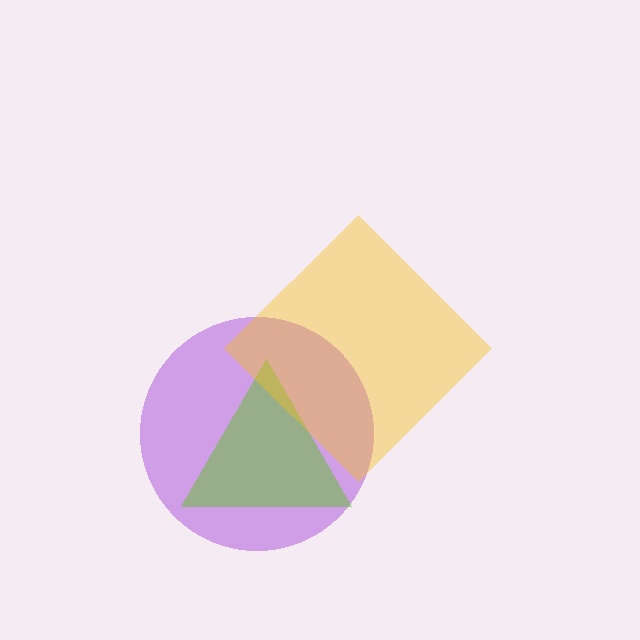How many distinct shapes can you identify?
There are 3 distinct shapes: a purple circle, a lime triangle, a yellow diamond.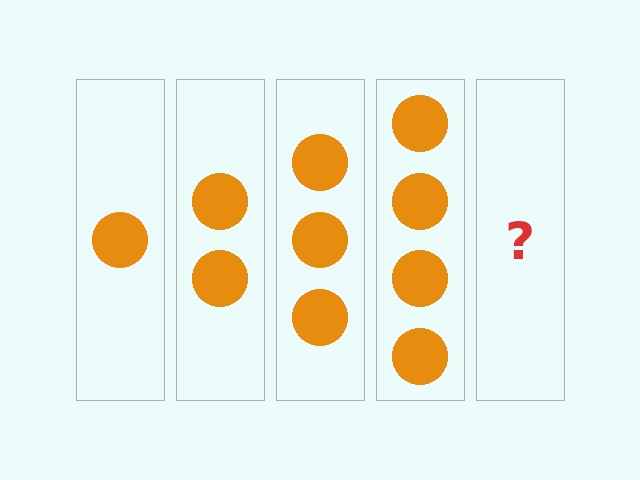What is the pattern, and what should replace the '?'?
The pattern is that each step adds one more circle. The '?' should be 5 circles.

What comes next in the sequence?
The next element should be 5 circles.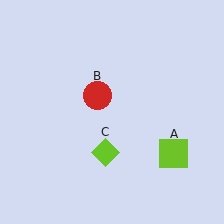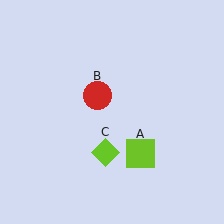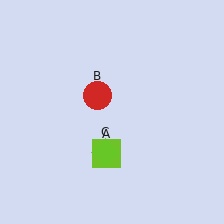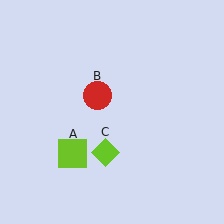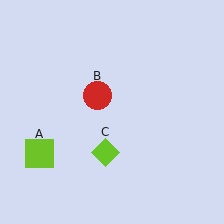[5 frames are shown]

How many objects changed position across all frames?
1 object changed position: lime square (object A).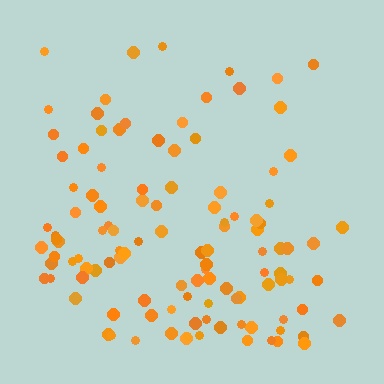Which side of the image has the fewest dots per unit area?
The top.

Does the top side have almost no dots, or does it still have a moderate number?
Still a moderate number, just noticeably fewer than the bottom.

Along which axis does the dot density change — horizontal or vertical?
Vertical.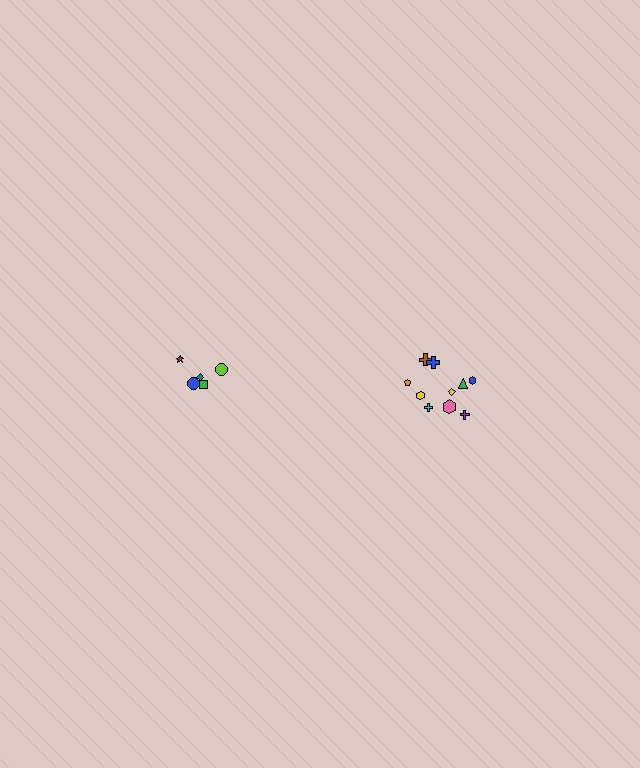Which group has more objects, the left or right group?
The right group.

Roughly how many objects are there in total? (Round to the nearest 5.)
Roughly 15 objects in total.